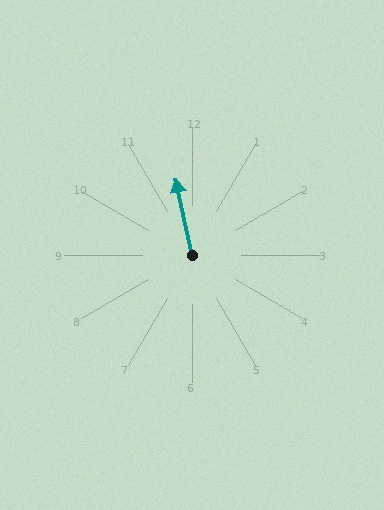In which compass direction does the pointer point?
North.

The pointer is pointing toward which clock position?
Roughly 12 o'clock.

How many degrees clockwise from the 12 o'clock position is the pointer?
Approximately 348 degrees.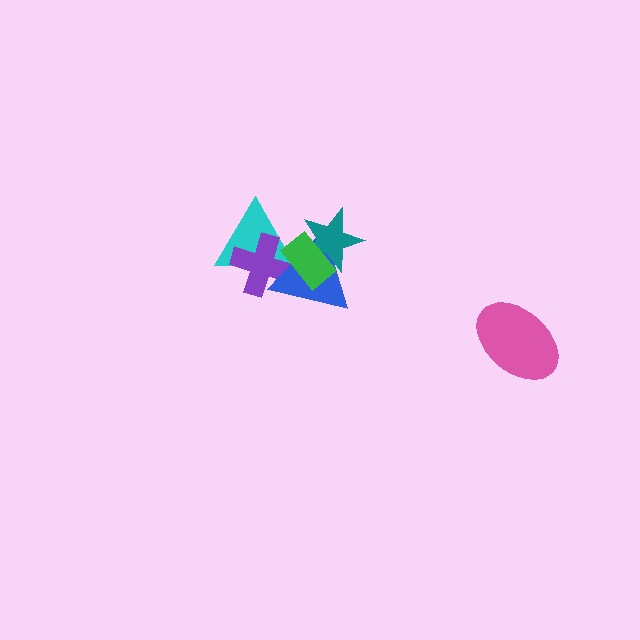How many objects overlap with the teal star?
2 objects overlap with the teal star.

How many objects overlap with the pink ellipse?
0 objects overlap with the pink ellipse.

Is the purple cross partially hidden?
Yes, it is partially covered by another shape.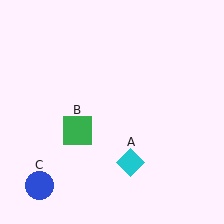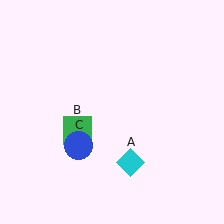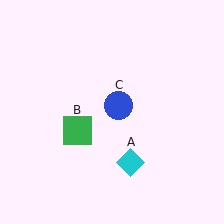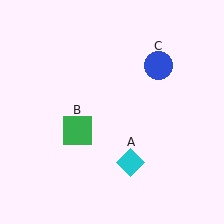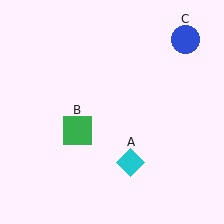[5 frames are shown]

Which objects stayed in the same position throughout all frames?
Cyan diamond (object A) and green square (object B) remained stationary.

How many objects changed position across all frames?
1 object changed position: blue circle (object C).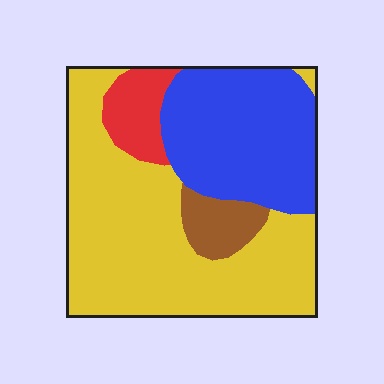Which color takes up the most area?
Yellow, at roughly 55%.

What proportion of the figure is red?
Red covers roughly 10% of the figure.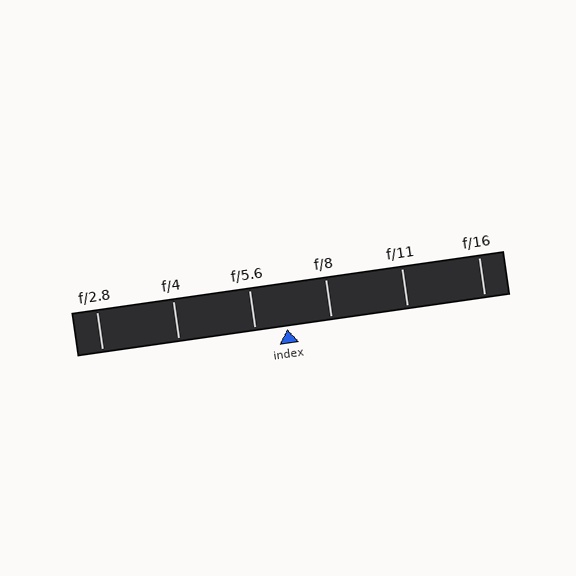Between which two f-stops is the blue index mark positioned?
The index mark is between f/5.6 and f/8.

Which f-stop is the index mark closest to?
The index mark is closest to f/5.6.